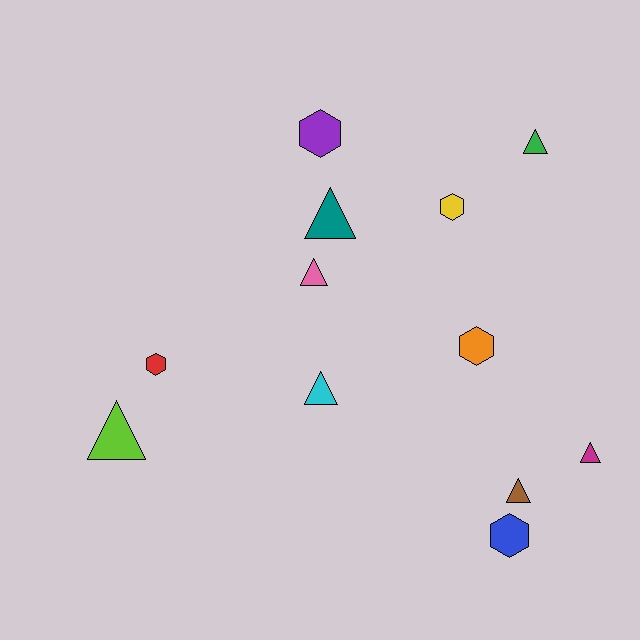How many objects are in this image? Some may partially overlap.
There are 12 objects.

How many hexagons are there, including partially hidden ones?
There are 5 hexagons.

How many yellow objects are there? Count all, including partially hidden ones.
There is 1 yellow object.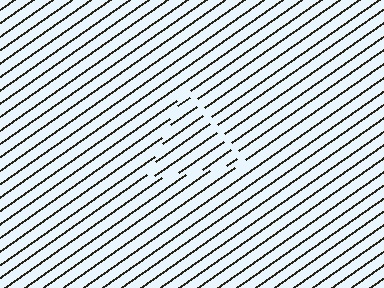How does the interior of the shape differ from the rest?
The interior of the shape contains the same grating, shifted by half a period — the contour is defined by the phase discontinuity where line-ends from the inner and outer gratings abut.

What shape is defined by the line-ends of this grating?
An illusory triangle. The interior of the shape contains the same grating, shifted by half a period — the contour is defined by the phase discontinuity where line-ends from the inner and outer gratings abut.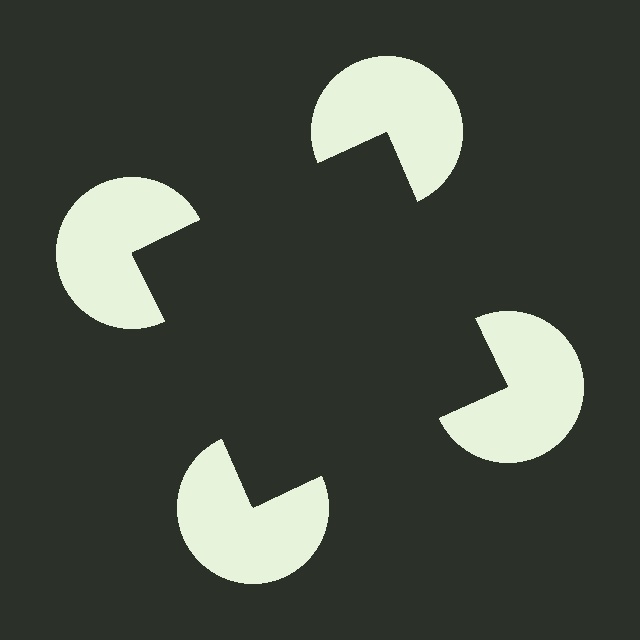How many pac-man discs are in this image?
There are 4 — one at each vertex of the illusory square.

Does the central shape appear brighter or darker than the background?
It typically appears slightly darker than the background, even though no actual brightness change is drawn.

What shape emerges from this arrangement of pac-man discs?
An illusory square — its edges are inferred from the aligned wedge cuts in the pac-man discs, not physically drawn.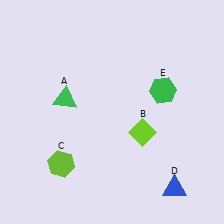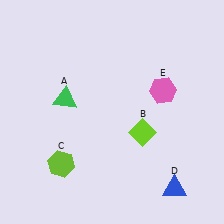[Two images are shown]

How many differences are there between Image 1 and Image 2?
There is 1 difference between the two images.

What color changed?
The hexagon (E) changed from green in Image 1 to pink in Image 2.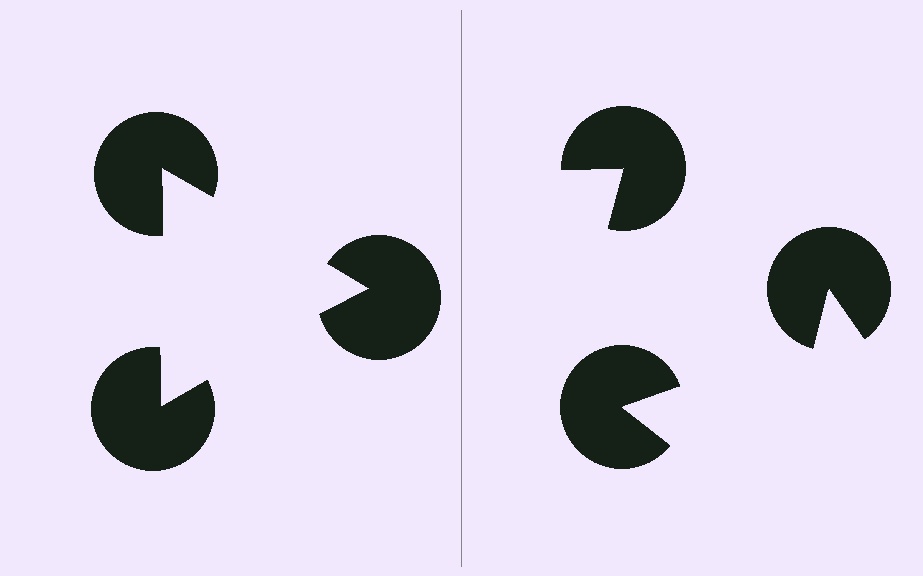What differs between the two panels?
The pac-man discs are positioned identically on both sides; only the wedge orientations differ. On the left they align to a triangle; on the right they are misaligned.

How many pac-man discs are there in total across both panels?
6 — 3 on each side.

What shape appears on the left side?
An illusory triangle.